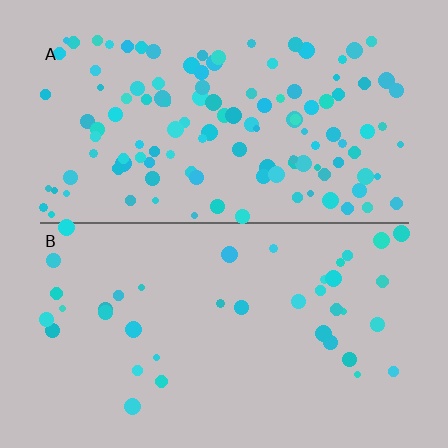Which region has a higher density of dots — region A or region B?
A (the top).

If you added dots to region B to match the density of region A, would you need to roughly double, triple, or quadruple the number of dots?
Approximately triple.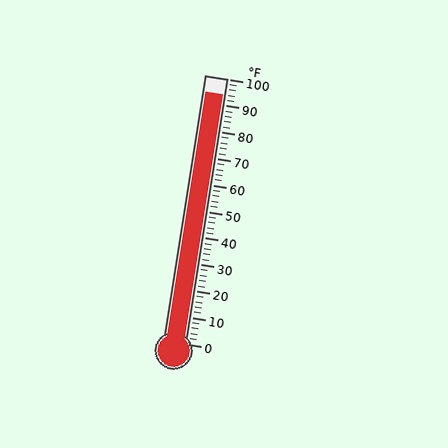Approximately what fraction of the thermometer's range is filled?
The thermometer is filled to approximately 95% of its range.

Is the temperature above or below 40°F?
The temperature is above 40°F.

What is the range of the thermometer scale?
The thermometer scale ranges from 0°F to 100°F.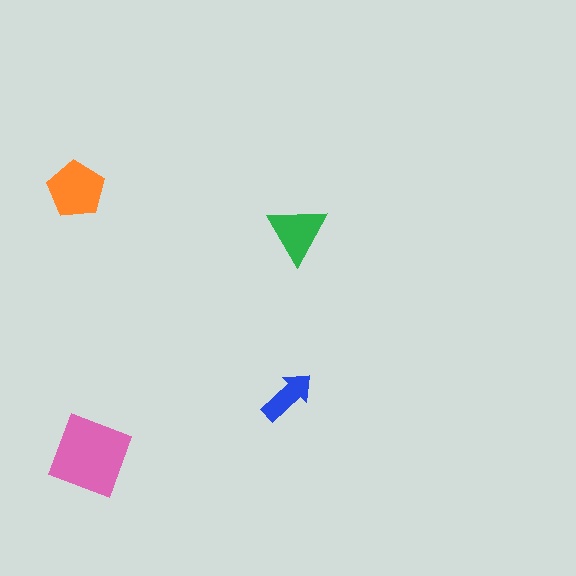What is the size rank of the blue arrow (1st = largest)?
4th.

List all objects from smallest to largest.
The blue arrow, the green triangle, the orange pentagon, the pink diamond.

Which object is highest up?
The orange pentagon is topmost.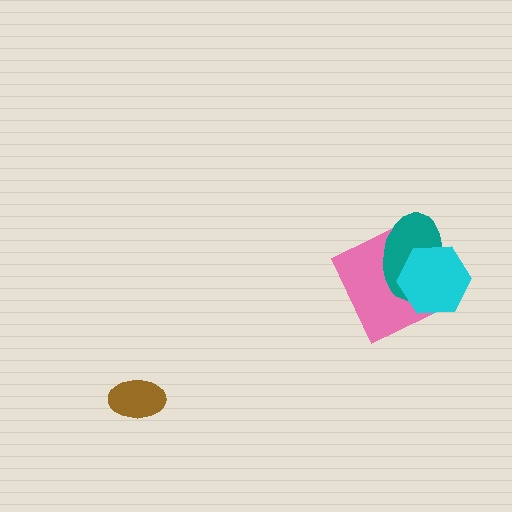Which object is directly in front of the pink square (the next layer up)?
The teal ellipse is directly in front of the pink square.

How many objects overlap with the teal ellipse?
2 objects overlap with the teal ellipse.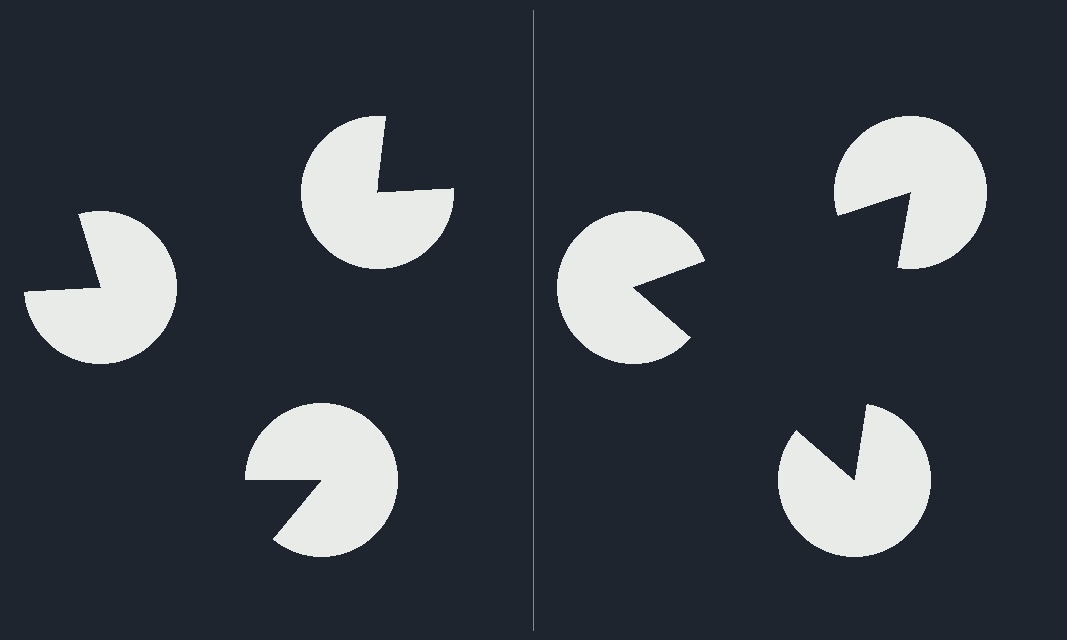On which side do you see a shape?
An illusory triangle appears on the right side. On the left side the wedge cuts are rotated, so no coherent shape forms.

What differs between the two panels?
The pac-man discs are positioned identically on both sides; only the wedge orientations differ. On the right they align to a triangle; on the left they are misaligned.